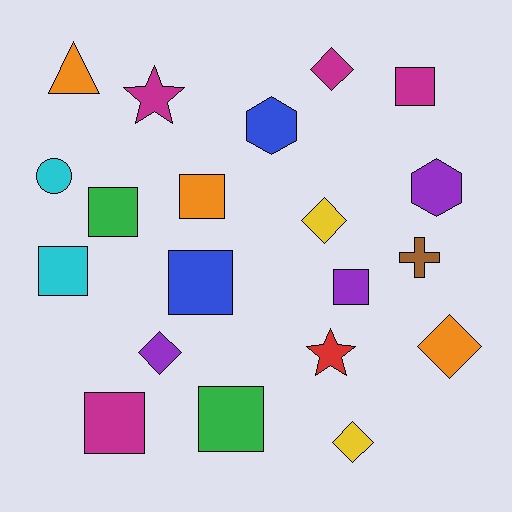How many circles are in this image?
There is 1 circle.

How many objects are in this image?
There are 20 objects.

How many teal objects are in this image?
There are no teal objects.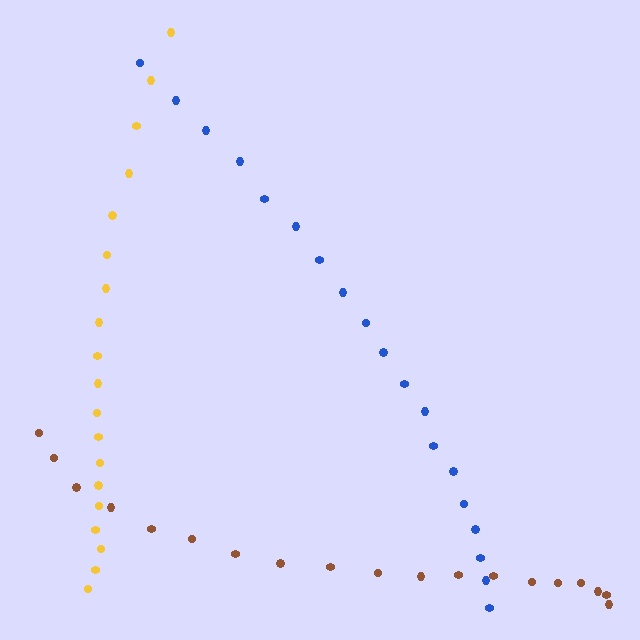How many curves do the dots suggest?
There are 3 distinct paths.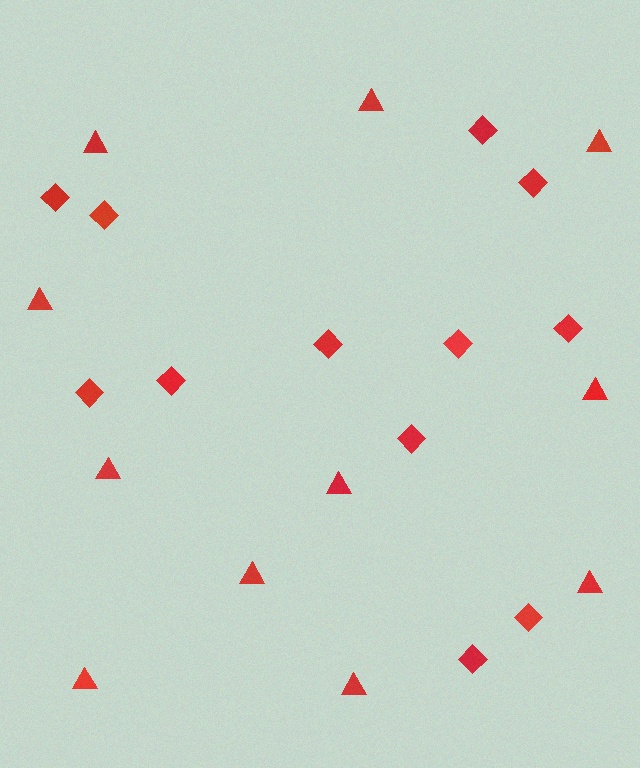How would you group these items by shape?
There are 2 groups: one group of triangles (11) and one group of diamonds (12).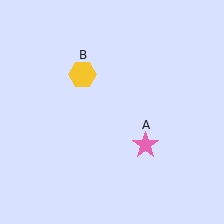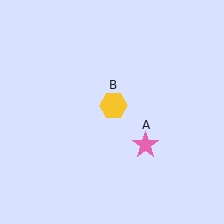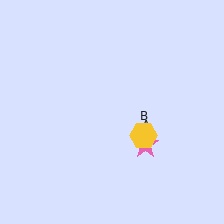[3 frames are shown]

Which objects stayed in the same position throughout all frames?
Pink star (object A) remained stationary.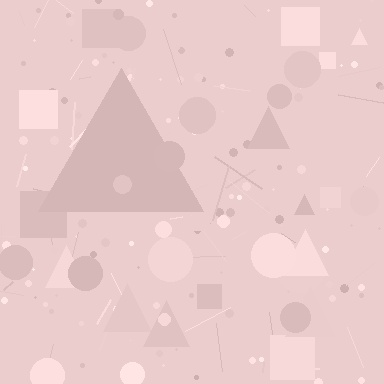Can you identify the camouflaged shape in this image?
The camouflaged shape is a triangle.